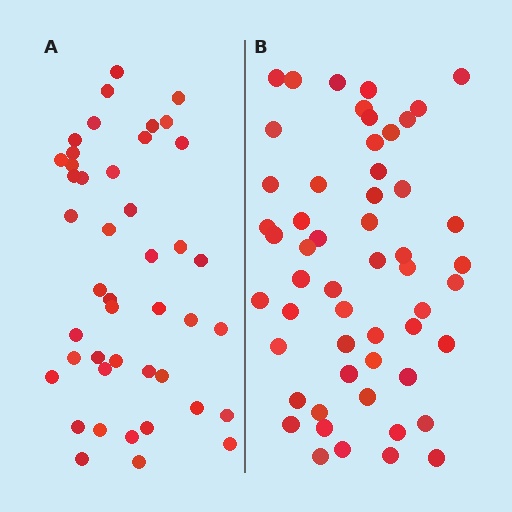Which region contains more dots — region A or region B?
Region B (the right region) has more dots.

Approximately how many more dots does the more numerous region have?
Region B has roughly 10 or so more dots than region A.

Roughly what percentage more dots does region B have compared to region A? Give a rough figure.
About 25% more.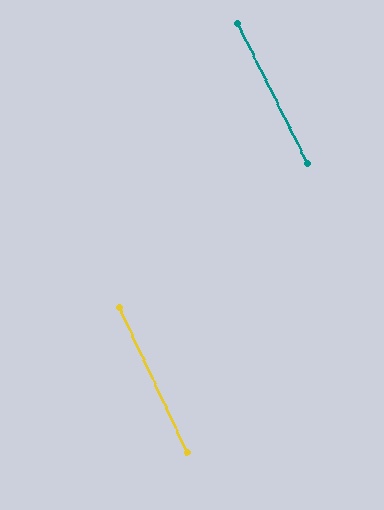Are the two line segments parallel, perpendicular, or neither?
Parallel — their directions differ by only 1.8°.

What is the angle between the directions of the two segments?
Approximately 2 degrees.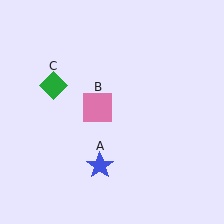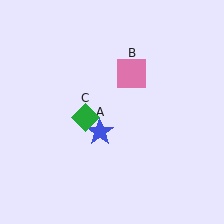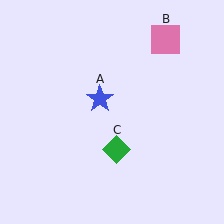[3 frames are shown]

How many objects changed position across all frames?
3 objects changed position: blue star (object A), pink square (object B), green diamond (object C).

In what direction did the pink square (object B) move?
The pink square (object B) moved up and to the right.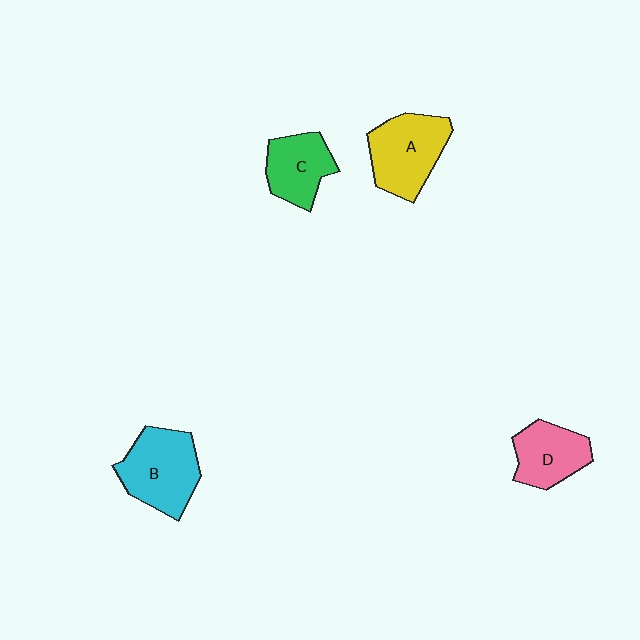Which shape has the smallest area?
Shape C (green).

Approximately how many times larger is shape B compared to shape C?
Approximately 1.4 times.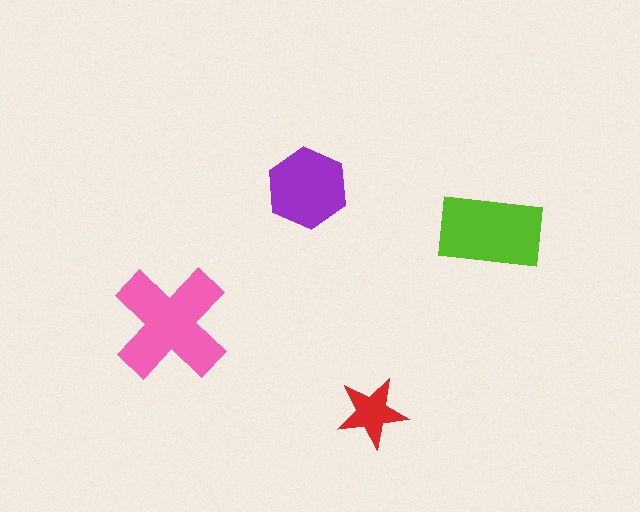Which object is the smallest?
The red star.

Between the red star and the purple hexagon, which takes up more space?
The purple hexagon.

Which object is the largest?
The pink cross.